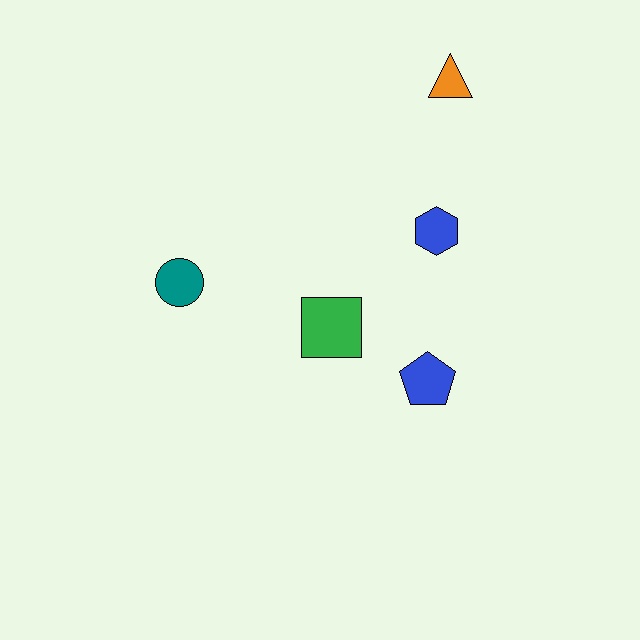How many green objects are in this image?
There is 1 green object.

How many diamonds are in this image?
There are no diamonds.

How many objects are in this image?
There are 5 objects.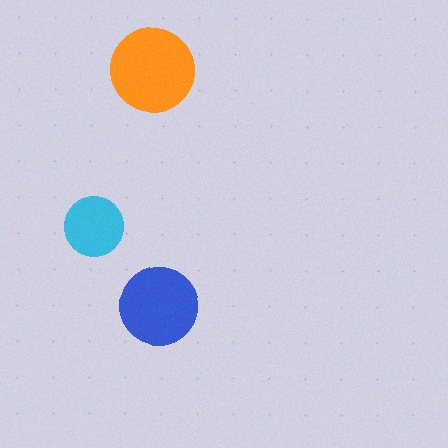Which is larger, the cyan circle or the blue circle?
The blue one.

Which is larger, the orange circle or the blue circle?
The orange one.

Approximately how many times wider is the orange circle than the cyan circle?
About 1.5 times wider.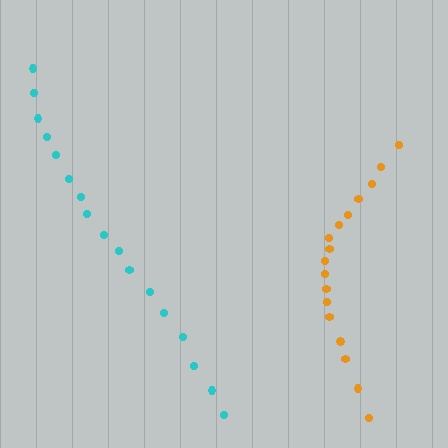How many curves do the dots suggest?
There are 2 distinct paths.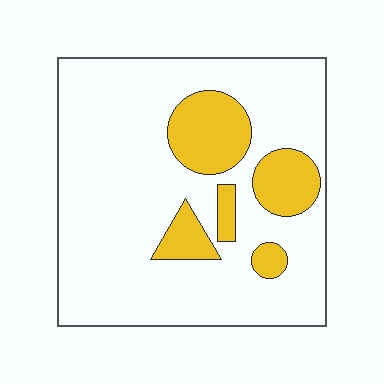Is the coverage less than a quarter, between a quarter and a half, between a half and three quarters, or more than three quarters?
Less than a quarter.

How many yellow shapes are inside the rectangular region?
5.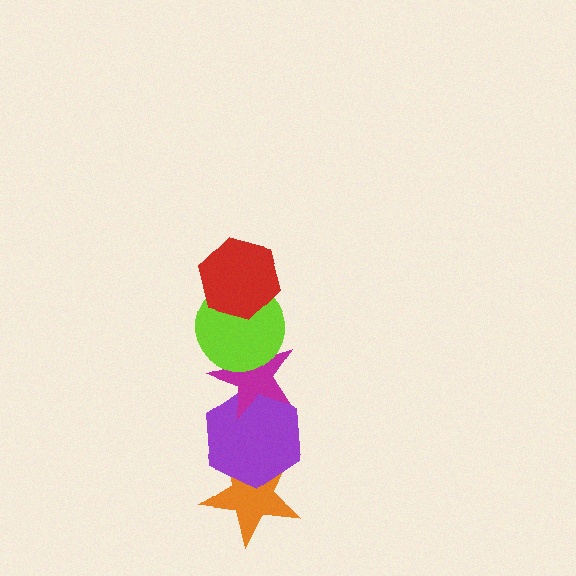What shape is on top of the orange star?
The purple hexagon is on top of the orange star.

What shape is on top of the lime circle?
The red hexagon is on top of the lime circle.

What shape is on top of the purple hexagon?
The magenta star is on top of the purple hexagon.